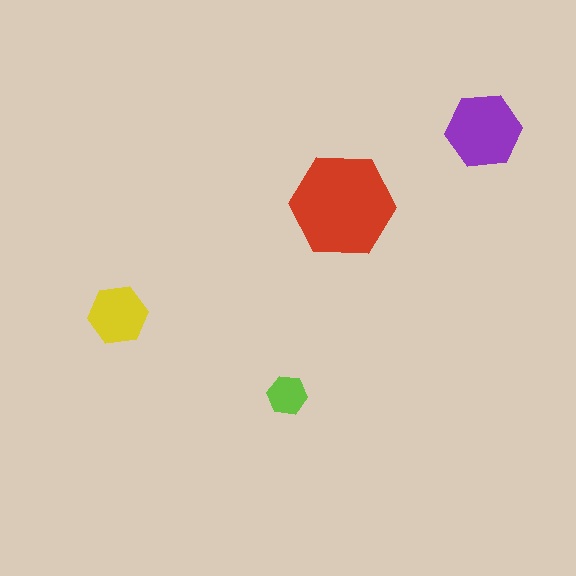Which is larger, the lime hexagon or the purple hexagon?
The purple one.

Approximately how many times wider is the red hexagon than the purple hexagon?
About 1.5 times wider.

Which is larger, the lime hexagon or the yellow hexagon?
The yellow one.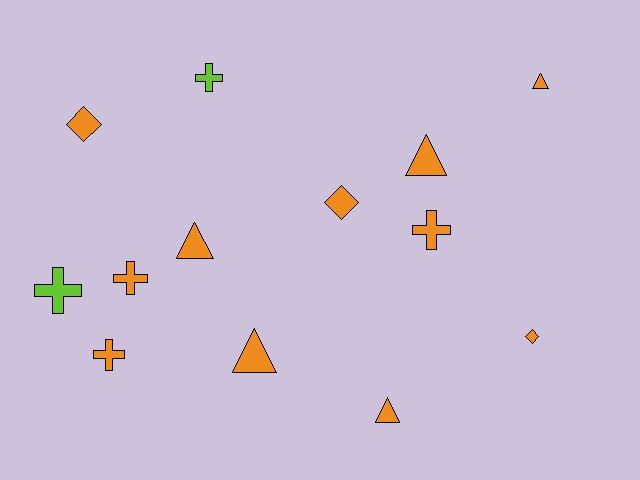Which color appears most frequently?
Orange, with 11 objects.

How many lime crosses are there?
There are 2 lime crosses.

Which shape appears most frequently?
Cross, with 5 objects.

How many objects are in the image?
There are 13 objects.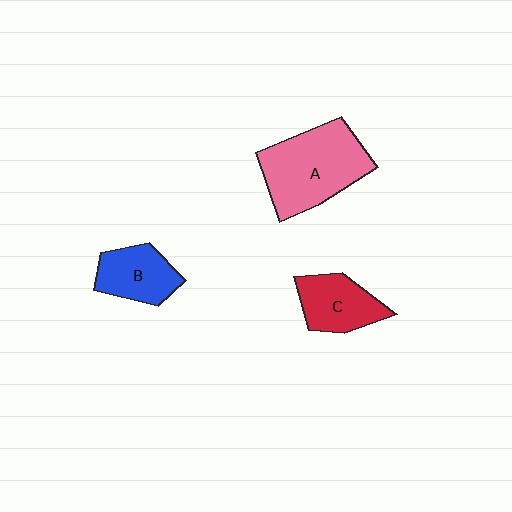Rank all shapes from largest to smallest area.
From largest to smallest: A (pink), C (red), B (blue).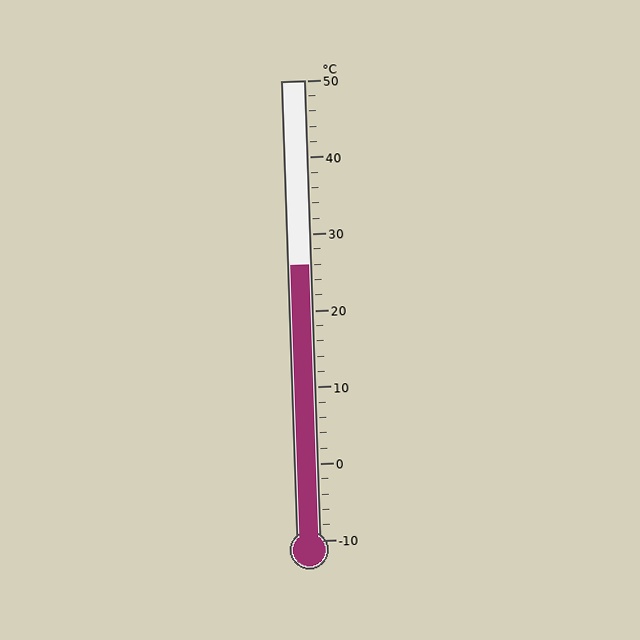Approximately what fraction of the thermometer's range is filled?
The thermometer is filled to approximately 60% of its range.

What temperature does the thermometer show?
The thermometer shows approximately 26°C.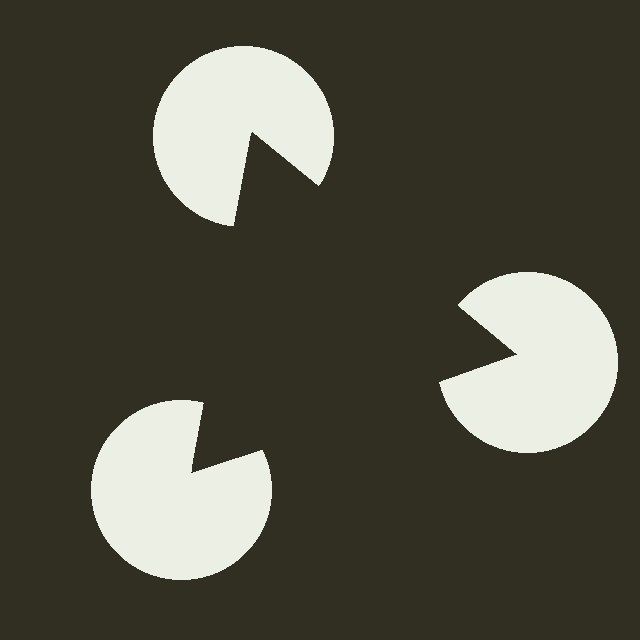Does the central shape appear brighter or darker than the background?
It typically appears slightly darker than the background, even though no actual brightness change is drawn.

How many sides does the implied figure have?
3 sides.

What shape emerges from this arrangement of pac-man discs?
An illusory triangle — its edges are inferred from the aligned wedge cuts in the pac-man discs, not physically drawn.